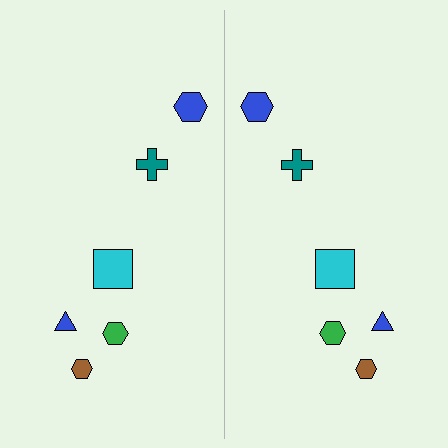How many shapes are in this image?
There are 12 shapes in this image.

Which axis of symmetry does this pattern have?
The pattern has a vertical axis of symmetry running through the center of the image.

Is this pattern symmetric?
Yes, this pattern has bilateral (reflection) symmetry.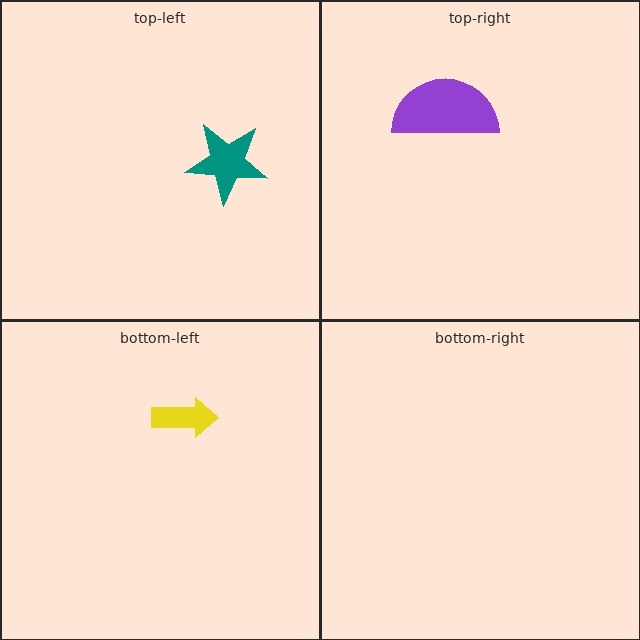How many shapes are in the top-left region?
1.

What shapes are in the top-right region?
The purple semicircle.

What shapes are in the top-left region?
The teal star.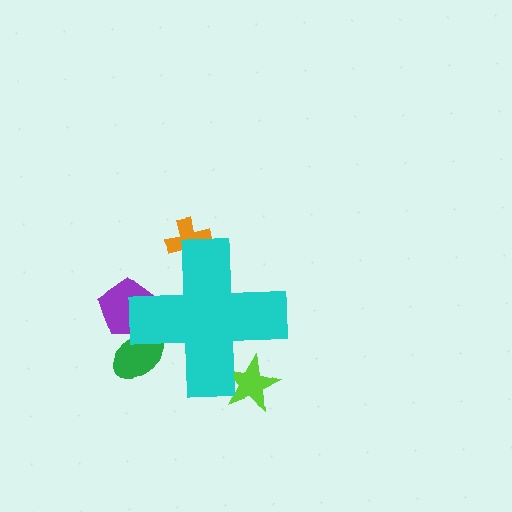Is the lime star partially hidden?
Yes, the lime star is partially hidden behind the cyan cross.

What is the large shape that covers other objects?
A cyan cross.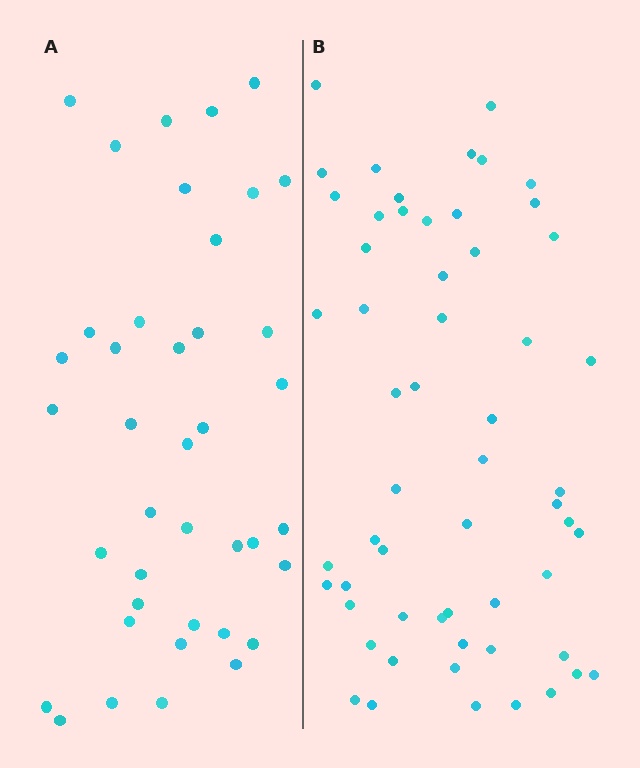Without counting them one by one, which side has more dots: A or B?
Region B (the right region) has more dots.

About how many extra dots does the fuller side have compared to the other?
Region B has approximately 15 more dots than region A.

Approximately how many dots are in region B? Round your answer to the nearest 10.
About 60 dots. (The exact count is 57, which rounds to 60.)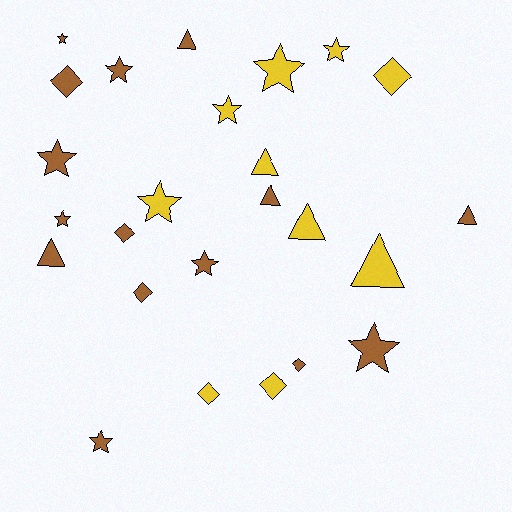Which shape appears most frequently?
Star, with 11 objects.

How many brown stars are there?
There are 7 brown stars.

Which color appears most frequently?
Brown, with 15 objects.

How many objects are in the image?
There are 25 objects.